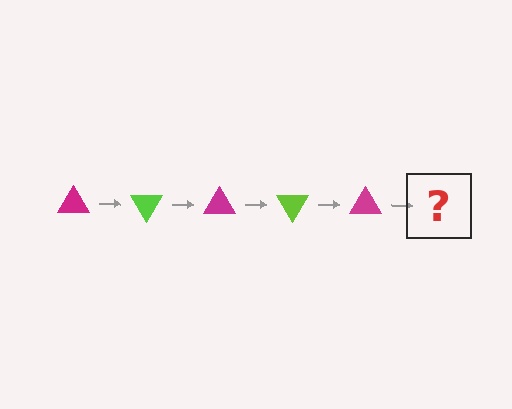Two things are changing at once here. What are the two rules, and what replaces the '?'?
The two rules are that it rotates 60 degrees each step and the color cycles through magenta and lime. The '?' should be a lime triangle, rotated 300 degrees from the start.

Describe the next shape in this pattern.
It should be a lime triangle, rotated 300 degrees from the start.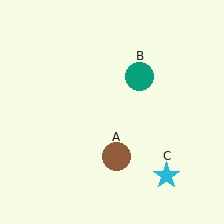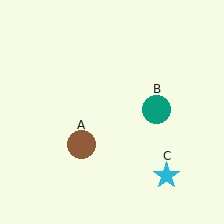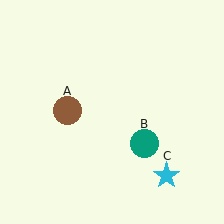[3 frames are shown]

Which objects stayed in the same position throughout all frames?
Cyan star (object C) remained stationary.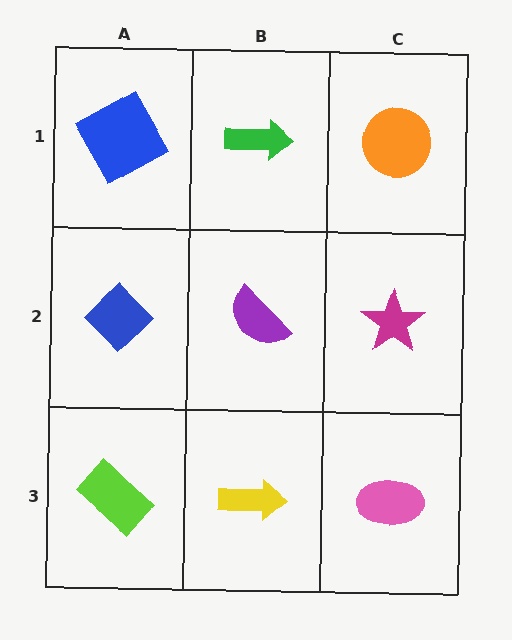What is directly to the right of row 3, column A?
A yellow arrow.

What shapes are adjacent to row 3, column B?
A purple semicircle (row 2, column B), a lime rectangle (row 3, column A), a pink ellipse (row 3, column C).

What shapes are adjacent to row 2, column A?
A blue square (row 1, column A), a lime rectangle (row 3, column A), a purple semicircle (row 2, column B).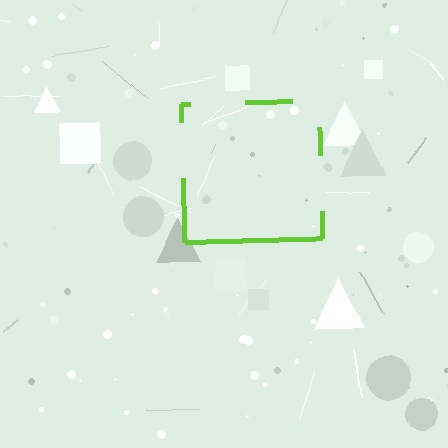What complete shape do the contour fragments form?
The contour fragments form a square.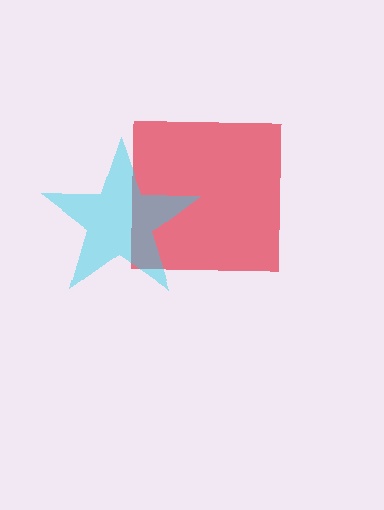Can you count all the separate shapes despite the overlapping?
Yes, there are 2 separate shapes.